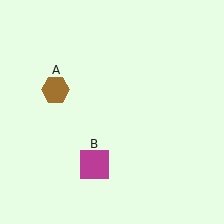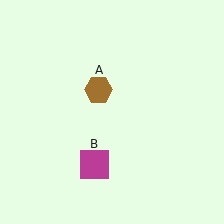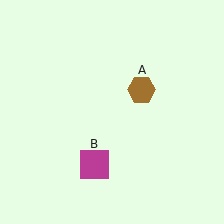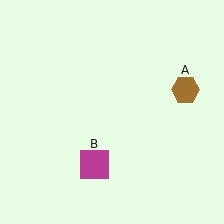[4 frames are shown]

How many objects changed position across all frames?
1 object changed position: brown hexagon (object A).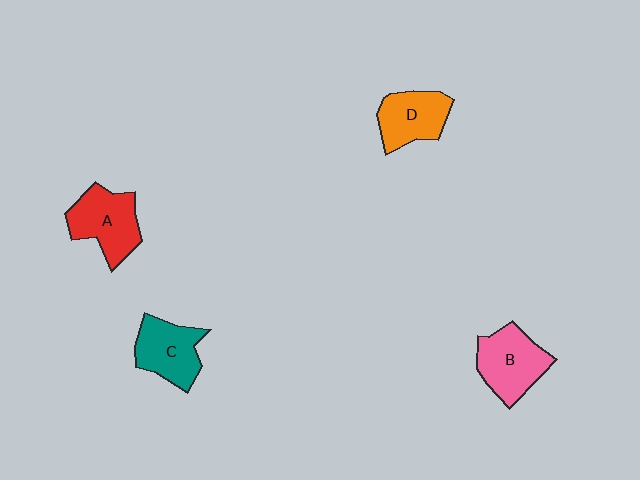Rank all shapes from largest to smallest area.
From largest to smallest: B (pink), A (red), C (teal), D (orange).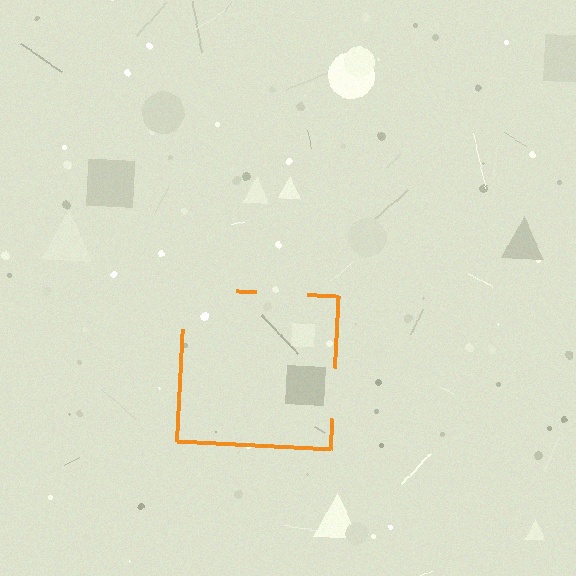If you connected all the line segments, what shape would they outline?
They would outline a square.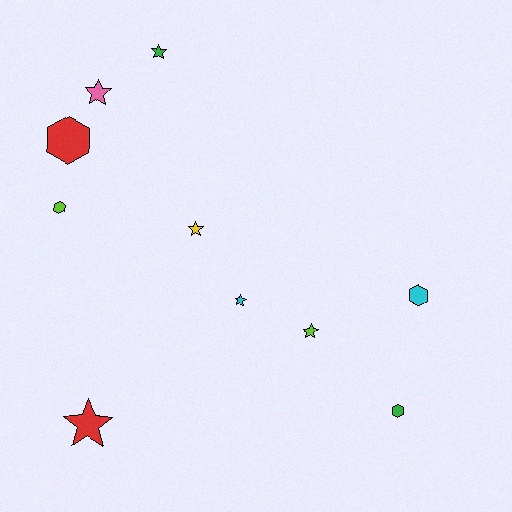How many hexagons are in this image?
There are 4 hexagons.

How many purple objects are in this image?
There are no purple objects.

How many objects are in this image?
There are 10 objects.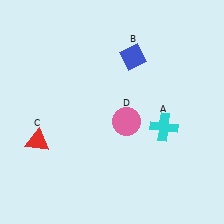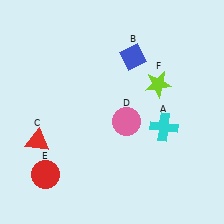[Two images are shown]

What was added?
A red circle (E), a lime star (F) were added in Image 2.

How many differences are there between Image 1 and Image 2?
There are 2 differences between the two images.